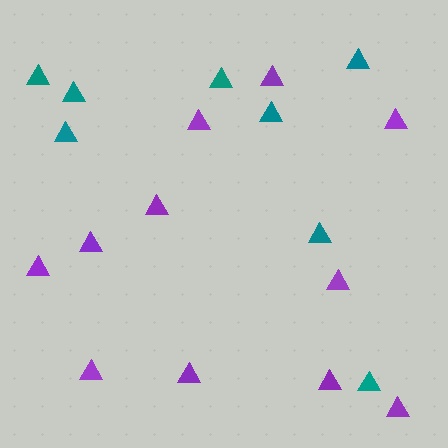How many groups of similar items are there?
There are 2 groups: one group of purple triangles (11) and one group of teal triangles (8).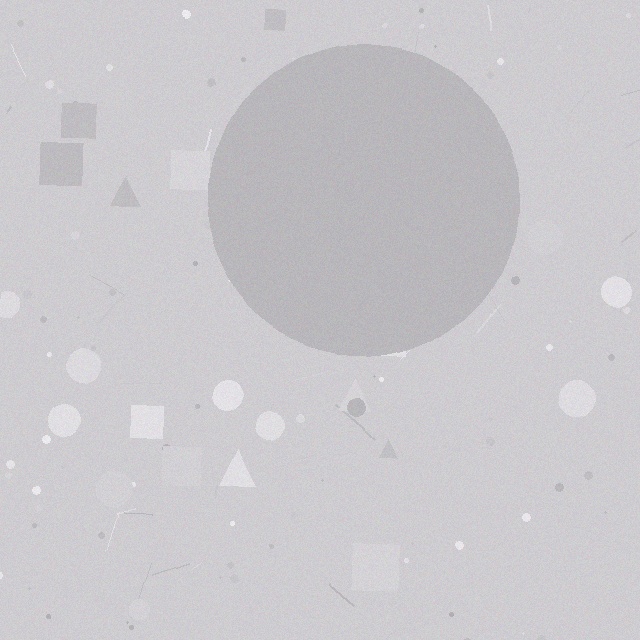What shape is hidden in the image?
A circle is hidden in the image.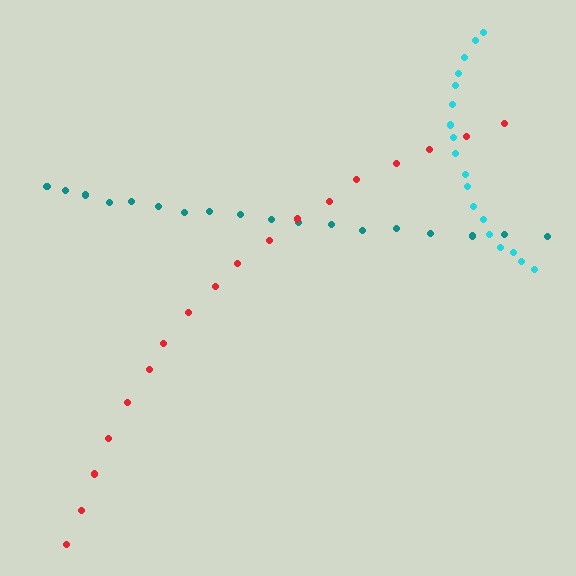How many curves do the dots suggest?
There are 3 distinct paths.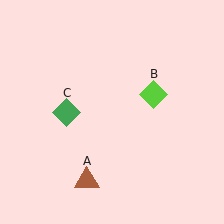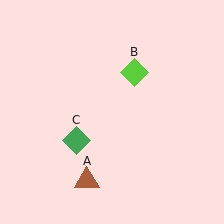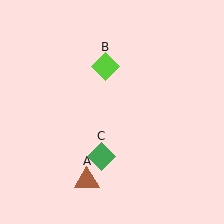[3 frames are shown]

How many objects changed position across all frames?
2 objects changed position: lime diamond (object B), green diamond (object C).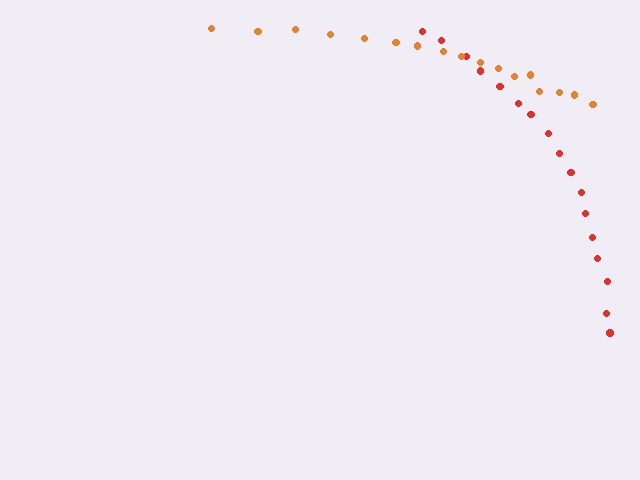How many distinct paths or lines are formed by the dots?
There are 2 distinct paths.